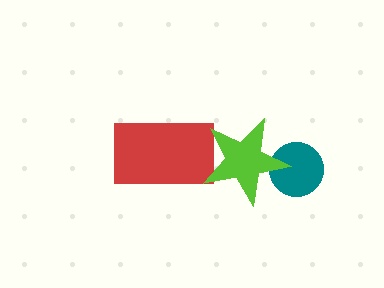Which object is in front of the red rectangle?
The lime star is in front of the red rectangle.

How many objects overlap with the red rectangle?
1 object overlaps with the red rectangle.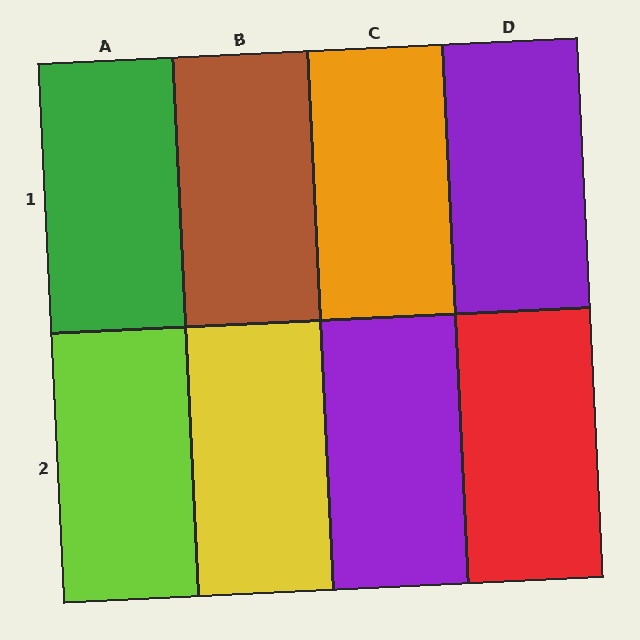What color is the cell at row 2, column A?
Lime.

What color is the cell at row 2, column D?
Red.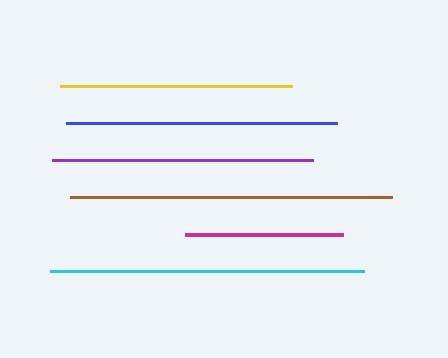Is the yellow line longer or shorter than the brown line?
The brown line is longer than the yellow line.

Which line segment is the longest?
The brown line is the longest at approximately 322 pixels.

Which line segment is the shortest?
The magenta line is the shortest at approximately 158 pixels.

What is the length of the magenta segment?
The magenta segment is approximately 158 pixels long.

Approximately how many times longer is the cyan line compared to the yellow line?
The cyan line is approximately 1.4 times the length of the yellow line.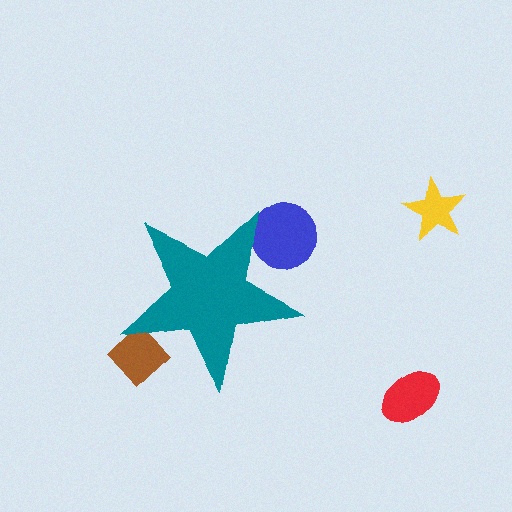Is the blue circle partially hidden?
Yes, the blue circle is partially hidden behind the teal star.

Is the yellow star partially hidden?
No, the yellow star is fully visible.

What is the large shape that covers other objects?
A teal star.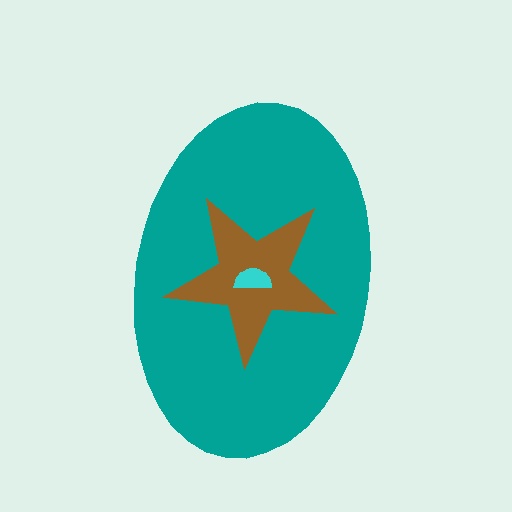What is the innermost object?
The cyan semicircle.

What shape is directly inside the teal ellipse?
The brown star.